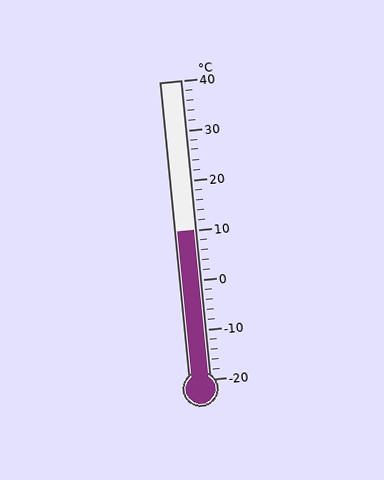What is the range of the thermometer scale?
The thermometer scale ranges from -20°C to 40°C.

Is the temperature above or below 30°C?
The temperature is below 30°C.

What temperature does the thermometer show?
The thermometer shows approximately 10°C.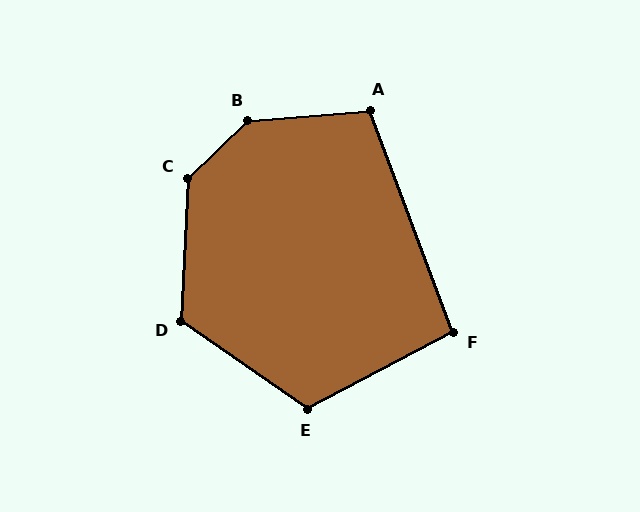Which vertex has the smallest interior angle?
F, at approximately 97 degrees.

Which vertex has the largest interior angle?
B, at approximately 141 degrees.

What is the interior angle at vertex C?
Approximately 136 degrees (obtuse).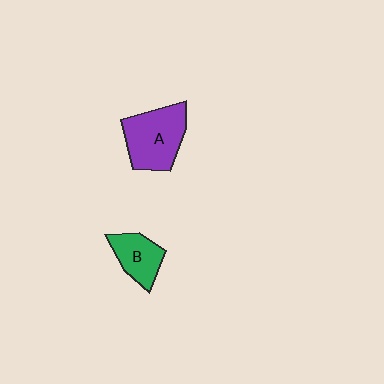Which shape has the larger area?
Shape A (purple).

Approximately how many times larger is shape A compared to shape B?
Approximately 1.6 times.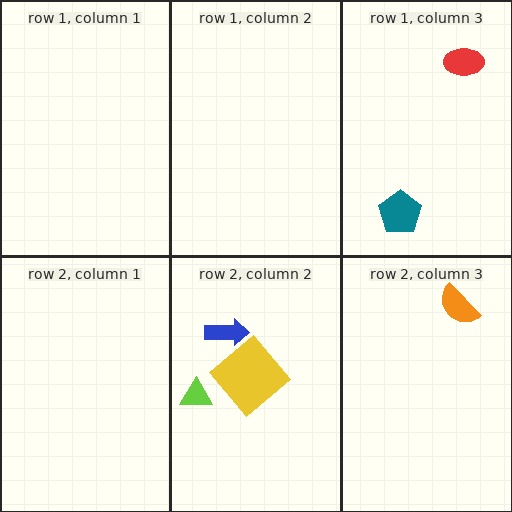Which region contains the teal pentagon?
The row 1, column 3 region.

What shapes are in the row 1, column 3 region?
The teal pentagon, the red ellipse.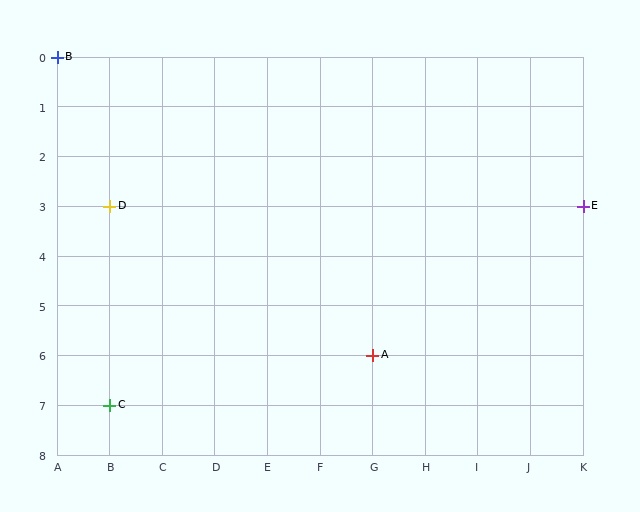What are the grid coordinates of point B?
Point B is at grid coordinates (A, 0).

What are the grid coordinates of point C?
Point C is at grid coordinates (B, 7).